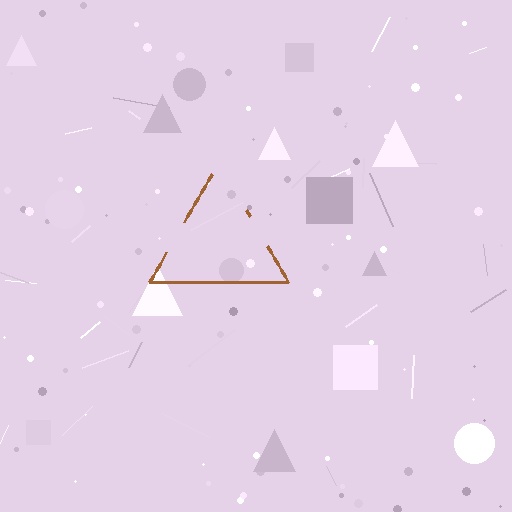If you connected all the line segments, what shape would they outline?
They would outline a triangle.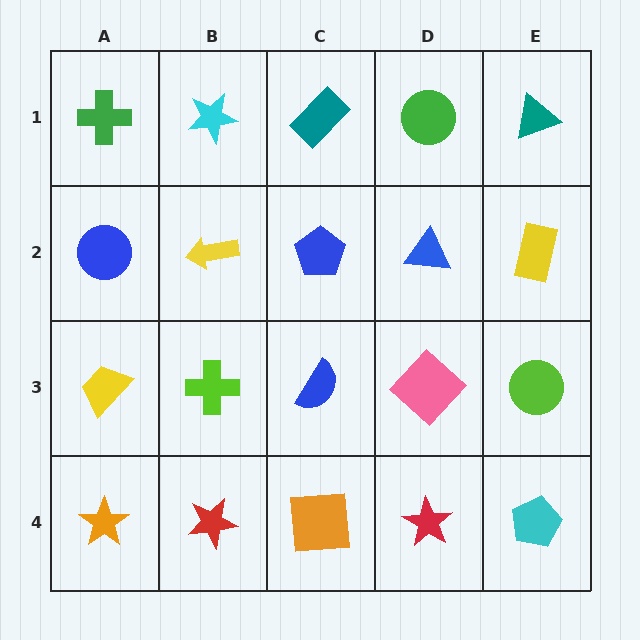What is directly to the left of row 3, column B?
A yellow trapezoid.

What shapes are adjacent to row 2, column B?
A cyan star (row 1, column B), a lime cross (row 3, column B), a blue circle (row 2, column A), a blue pentagon (row 2, column C).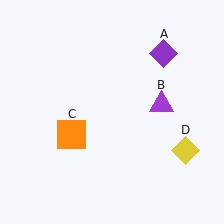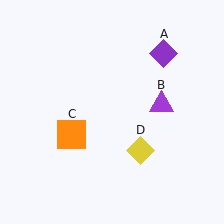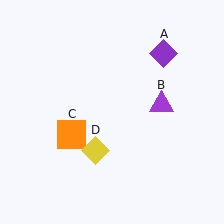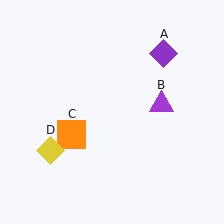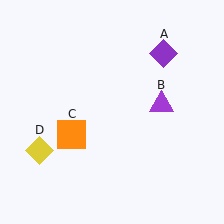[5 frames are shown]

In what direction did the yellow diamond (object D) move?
The yellow diamond (object D) moved left.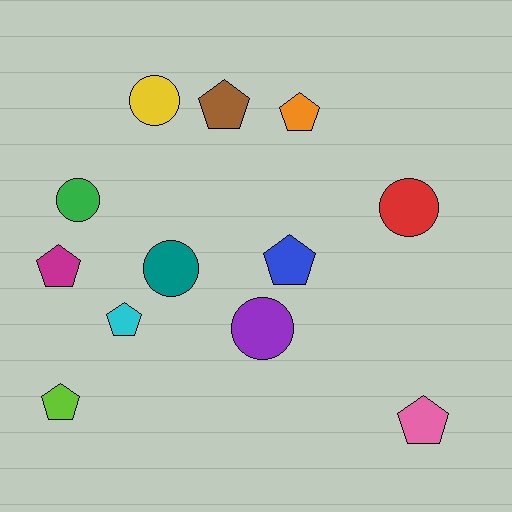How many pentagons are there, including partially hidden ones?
There are 7 pentagons.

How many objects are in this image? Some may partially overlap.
There are 12 objects.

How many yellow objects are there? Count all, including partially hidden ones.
There is 1 yellow object.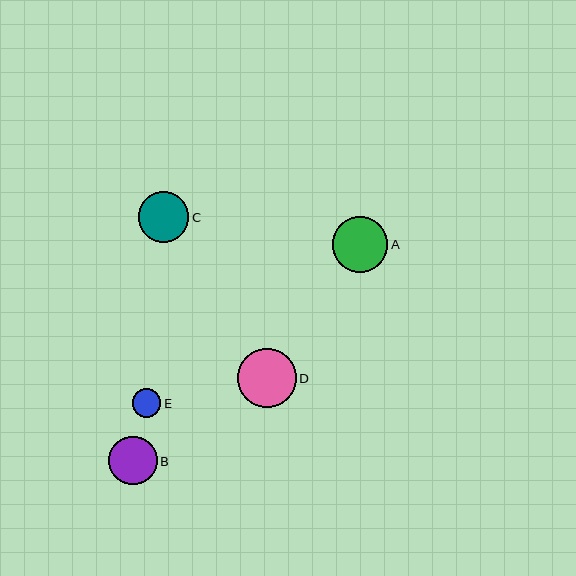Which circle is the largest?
Circle D is the largest with a size of approximately 59 pixels.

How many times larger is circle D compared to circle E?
Circle D is approximately 2.1 times the size of circle E.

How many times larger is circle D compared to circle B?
Circle D is approximately 1.2 times the size of circle B.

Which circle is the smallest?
Circle E is the smallest with a size of approximately 29 pixels.